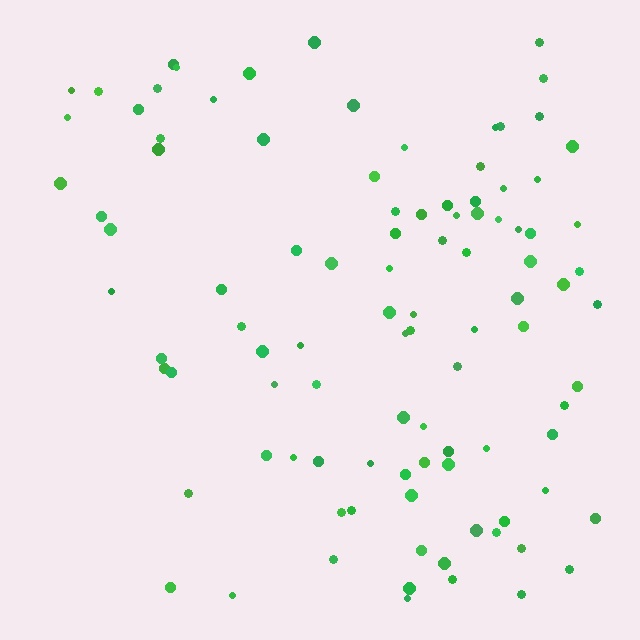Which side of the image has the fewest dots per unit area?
The left.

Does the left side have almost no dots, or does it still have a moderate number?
Still a moderate number, just noticeably fewer than the right.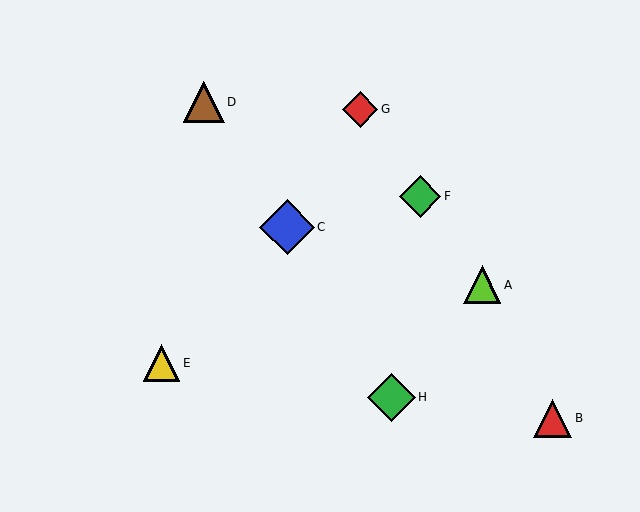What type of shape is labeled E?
Shape E is a yellow triangle.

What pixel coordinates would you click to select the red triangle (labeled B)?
Click at (553, 418) to select the red triangle B.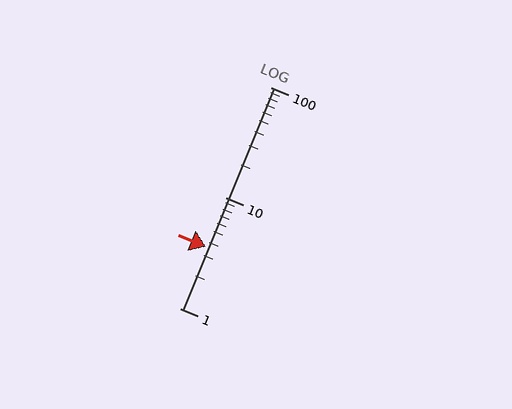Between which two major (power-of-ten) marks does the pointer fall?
The pointer is between 1 and 10.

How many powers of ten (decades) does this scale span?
The scale spans 2 decades, from 1 to 100.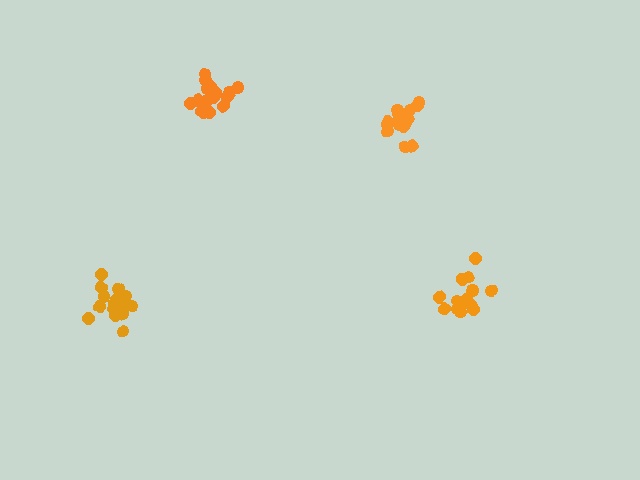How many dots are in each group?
Group 1: 16 dots, Group 2: 16 dots, Group 3: 19 dots, Group 4: 18 dots (69 total).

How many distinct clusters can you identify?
There are 4 distinct clusters.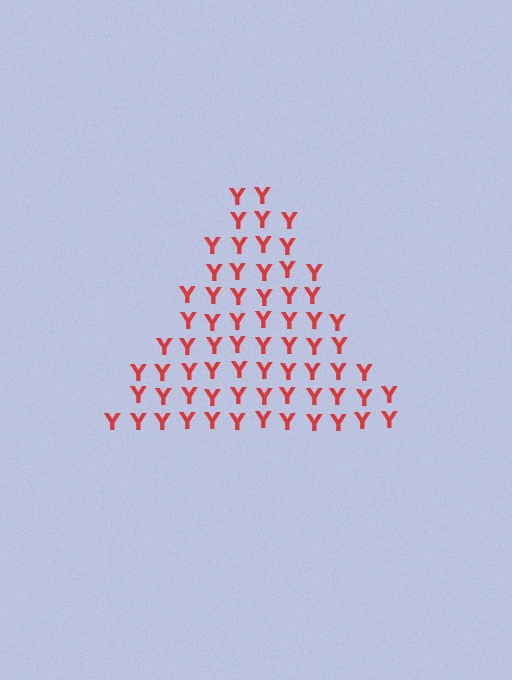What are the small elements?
The small elements are letter Y's.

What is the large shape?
The large shape is a triangle.